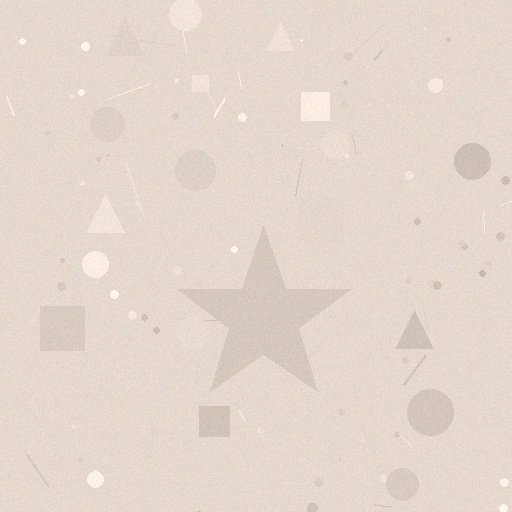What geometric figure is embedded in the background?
A star is embedded in the background.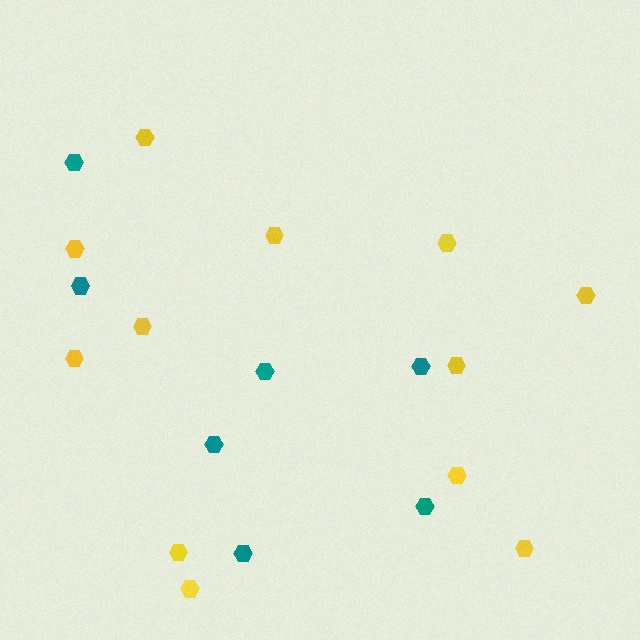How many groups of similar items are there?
There are 2 groups: one group of yellow hexagons (12) and one group of teal hexagons (7).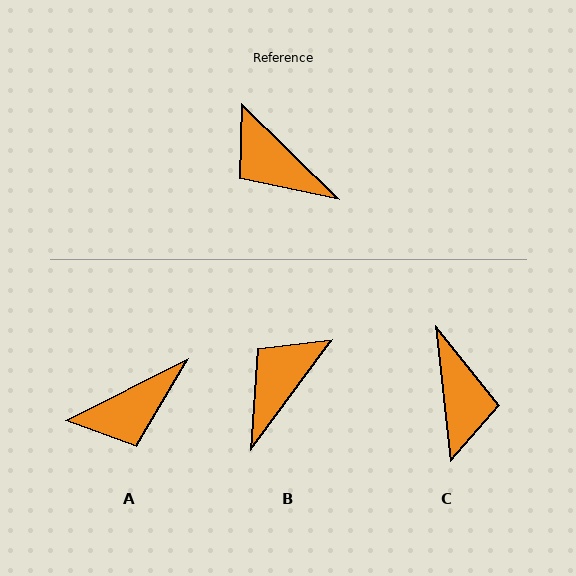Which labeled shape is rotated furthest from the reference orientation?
C, about 141 degrees away.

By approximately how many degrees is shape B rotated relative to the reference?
Approximately 82 degrees clockwise.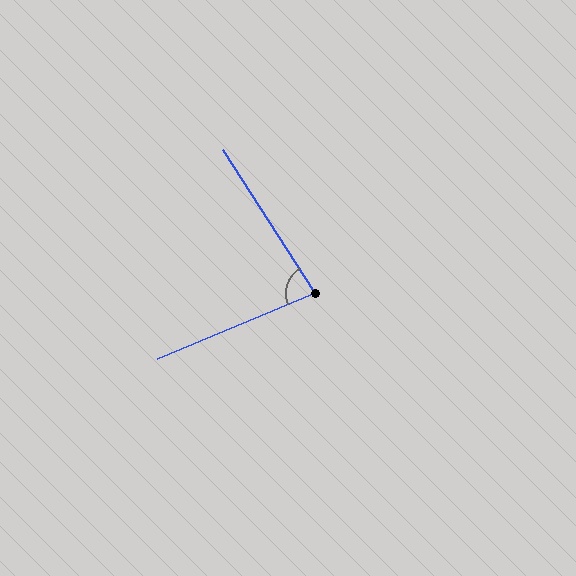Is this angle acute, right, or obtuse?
It is acute.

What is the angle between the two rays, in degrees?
Approximately 80 degrees.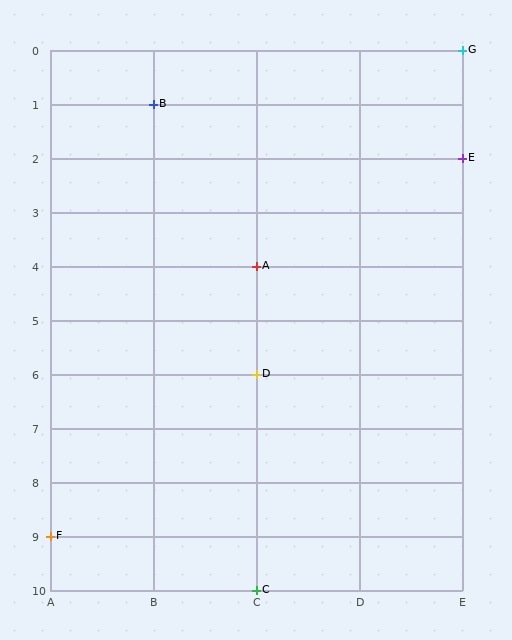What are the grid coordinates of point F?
Point F is at grid coordinates (A, 9).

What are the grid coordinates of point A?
Point A is at grid coordinates (C, 4).